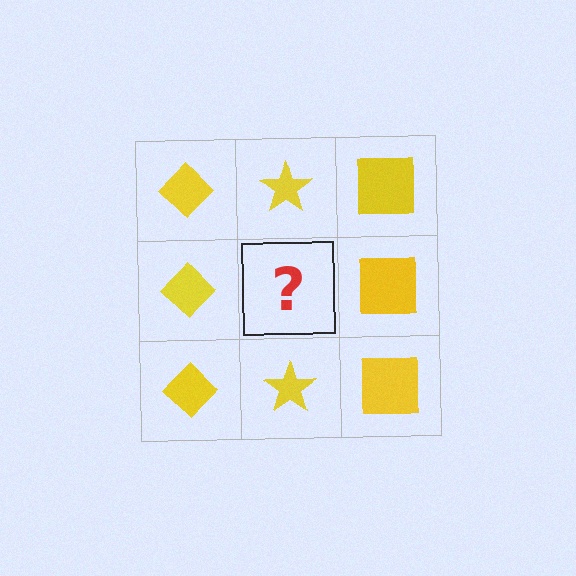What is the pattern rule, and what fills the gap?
The rule is that each column has a consistent shape. The gap should be filled with a yellow star.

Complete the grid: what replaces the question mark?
The question mark should be replaced with a yellow star.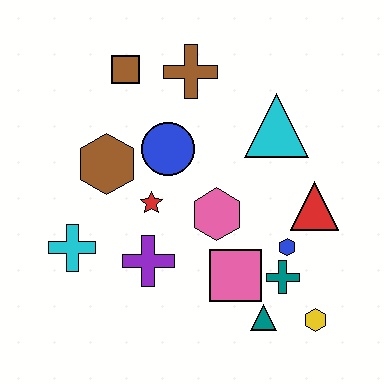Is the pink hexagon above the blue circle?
No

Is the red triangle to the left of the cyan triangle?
No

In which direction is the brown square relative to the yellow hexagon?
The brown square is above the yellow hexagon.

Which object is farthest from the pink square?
The brown square is farthest from the pink square.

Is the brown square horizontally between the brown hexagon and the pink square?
Yes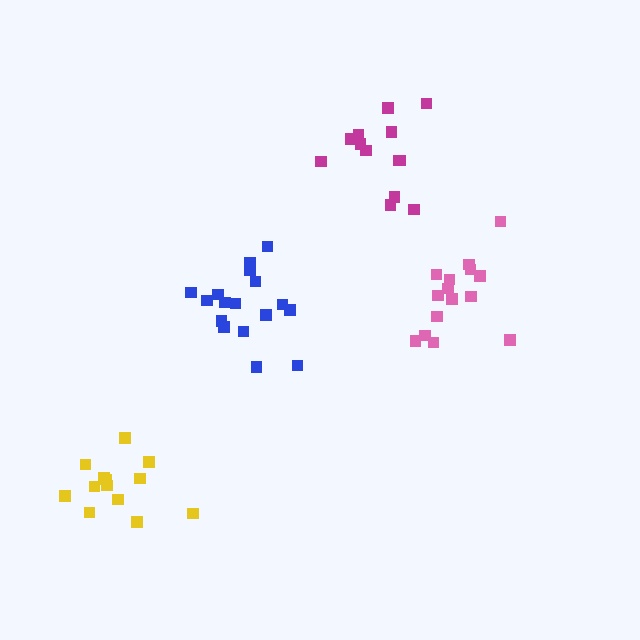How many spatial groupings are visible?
There are 4 spatial groupings.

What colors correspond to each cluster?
The clusters are colored: blue, pink, yellow, magenta.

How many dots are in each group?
Group 1: 17 dots, Group 2: 15 dots, Group 3: 13 dots, Group 4: 13 dots (58 total).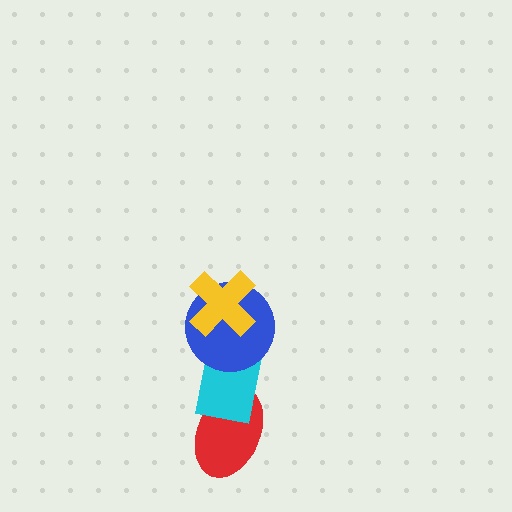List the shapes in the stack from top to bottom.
From top to bottom: the yellow cross, the blue circle, the cyan rectangle, the red ellipse.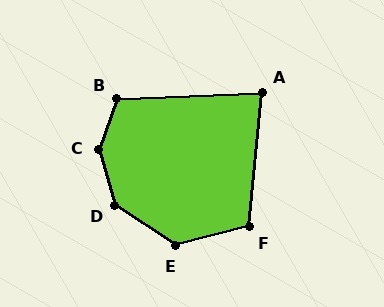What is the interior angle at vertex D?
Approximately 139 degrees (obtuse).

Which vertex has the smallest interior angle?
A, at approximately 82 degrees.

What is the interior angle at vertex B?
Approximately 112 degrees (obtuse).